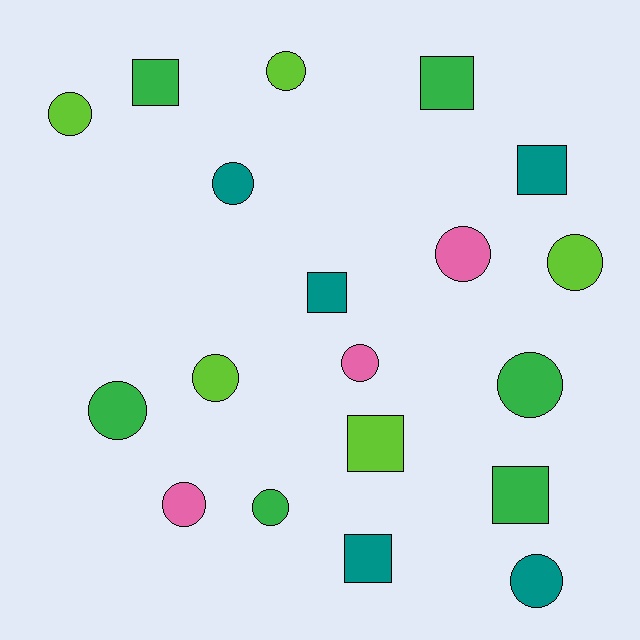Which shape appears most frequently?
Circle, with 12 objects.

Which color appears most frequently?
Green, with 6 objects.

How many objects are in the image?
There are 19 objects.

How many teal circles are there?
There are 2 teal circles.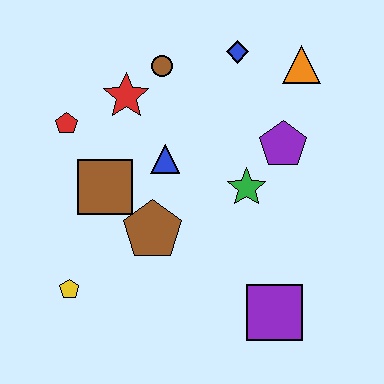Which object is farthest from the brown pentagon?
The orange triangle is farthest from the brown pentagon.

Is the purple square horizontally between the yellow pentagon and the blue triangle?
No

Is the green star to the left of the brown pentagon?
No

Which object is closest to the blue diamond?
The orange triangle is closest to the blue diamond.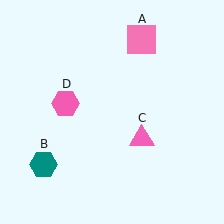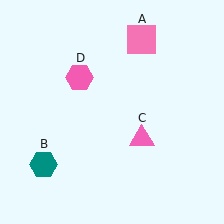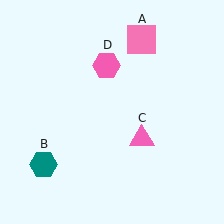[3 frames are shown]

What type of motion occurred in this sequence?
The pink hexagon (object D) rotated clockwise around the center of the scene.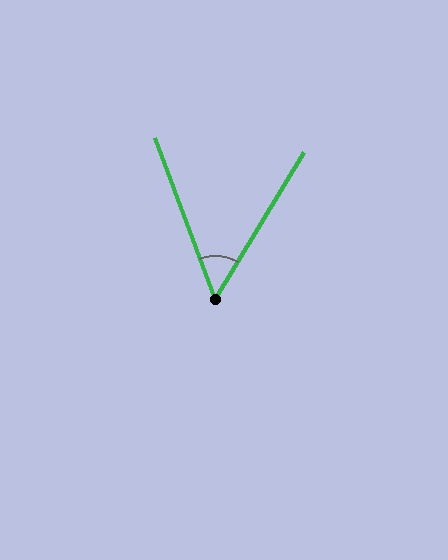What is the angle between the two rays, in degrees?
Approximately 52 degrees.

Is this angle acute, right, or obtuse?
It is acute.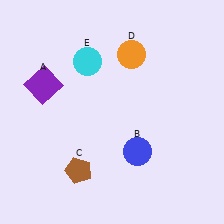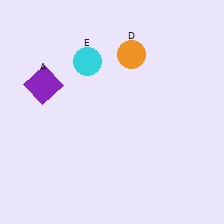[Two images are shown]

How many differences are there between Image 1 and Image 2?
There are 2 differences between the two images.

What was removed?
The brown pentagon (C), the blue circle (B) were removed in Image 2.